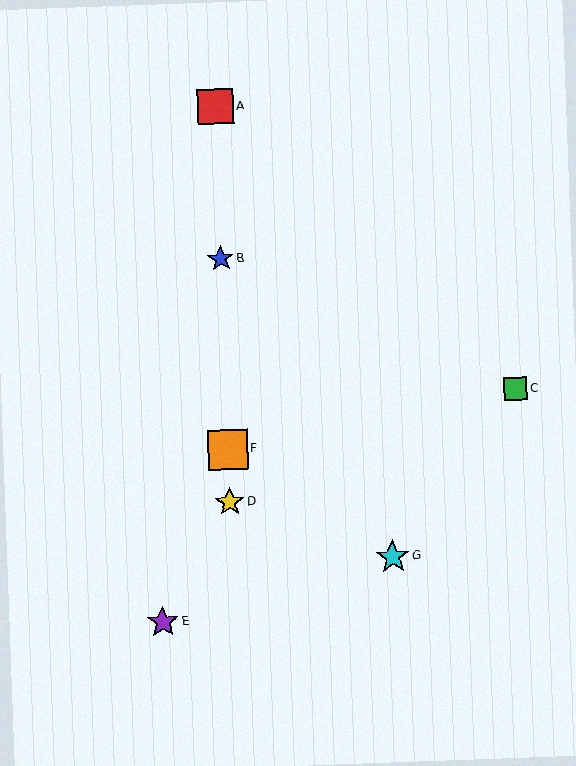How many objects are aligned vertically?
4 objects (A, B, D, F) are aligned vertically.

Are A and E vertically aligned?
No, A is at x≈215 and E is at x≈163.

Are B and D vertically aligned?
Yes, both are at x≈221.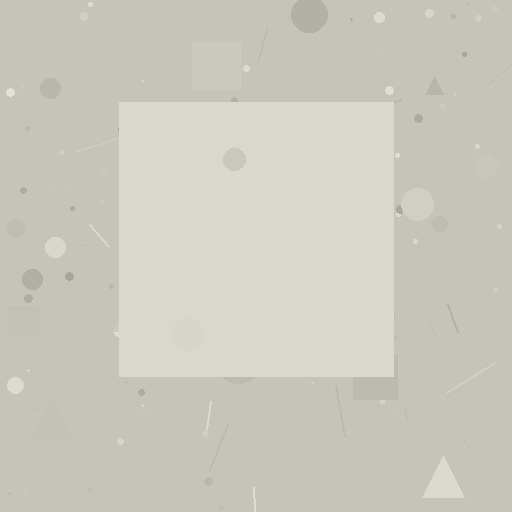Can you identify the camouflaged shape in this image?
The camouflaged shape is a square.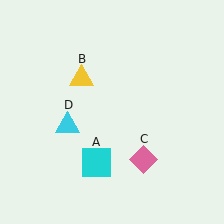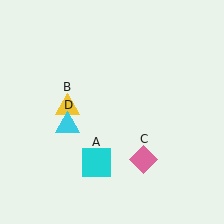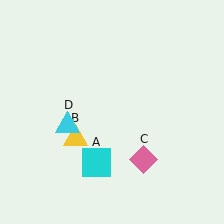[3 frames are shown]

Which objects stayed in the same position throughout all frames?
Cyan square (object A) and pink diamond (object C) and cyan triangle (object D) remained stationary.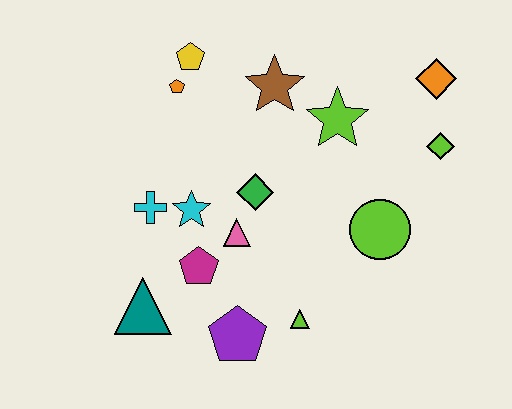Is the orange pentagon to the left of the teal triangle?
No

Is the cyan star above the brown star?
No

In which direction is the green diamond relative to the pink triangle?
The green diamond is above the pink triangle.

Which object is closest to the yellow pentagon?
The orange pentagon is closest to the yellow pentagon.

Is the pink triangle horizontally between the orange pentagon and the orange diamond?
Yes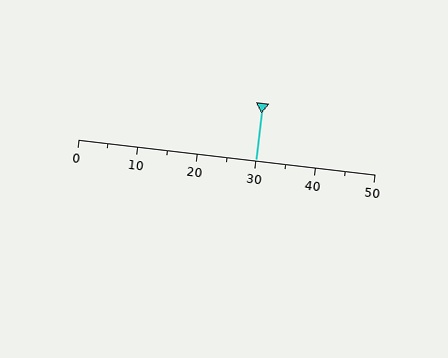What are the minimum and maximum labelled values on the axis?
The axis runs from 0 to 50.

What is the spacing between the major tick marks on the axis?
The major ticks are spaced 10 apart.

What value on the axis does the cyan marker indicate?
The marker indicates approximately 30.